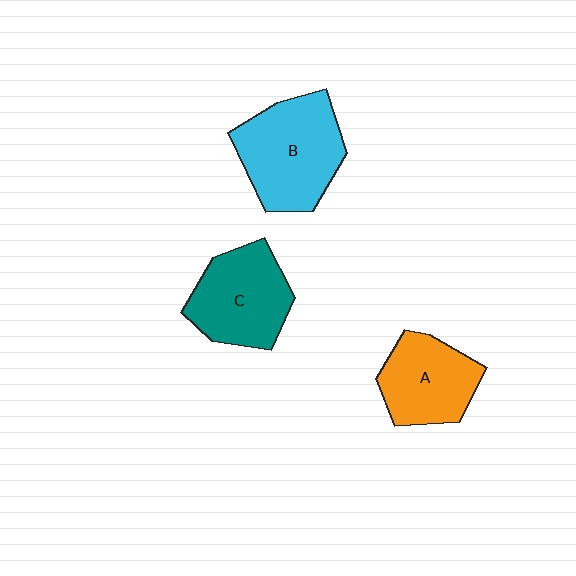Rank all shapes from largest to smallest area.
From largest to smallest: B (cyan), C (teal), A (orange).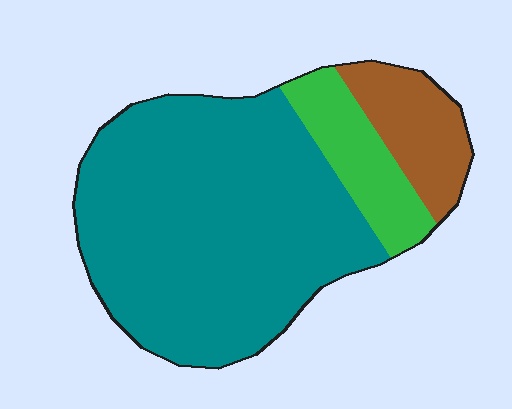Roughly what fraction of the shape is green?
Green covers 14% of the shape.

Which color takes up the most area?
Teal, at roughly 75%.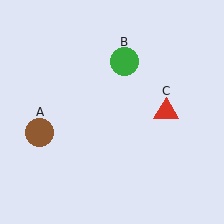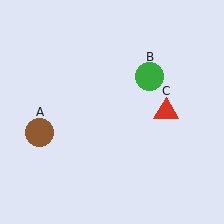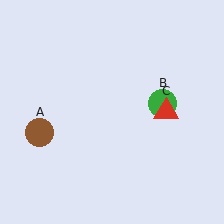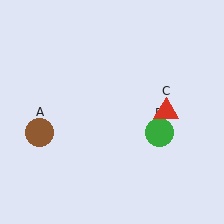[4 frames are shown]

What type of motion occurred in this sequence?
The green circle (object B) rotated clockwise around the center of the scene.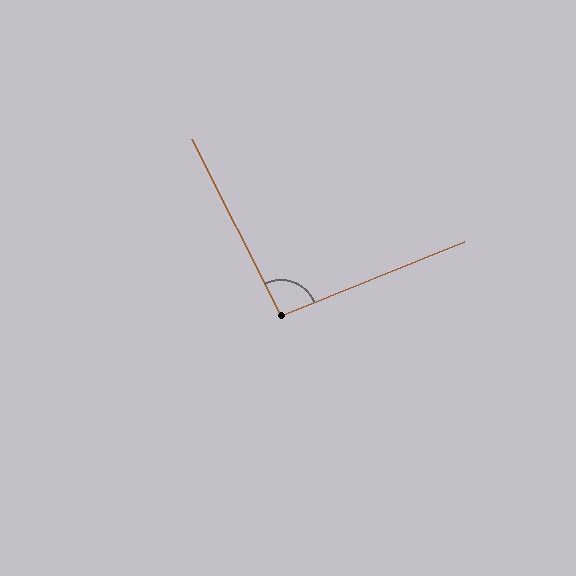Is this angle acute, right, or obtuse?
It is approximately a right angle.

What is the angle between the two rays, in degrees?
Approximately 95 degrees.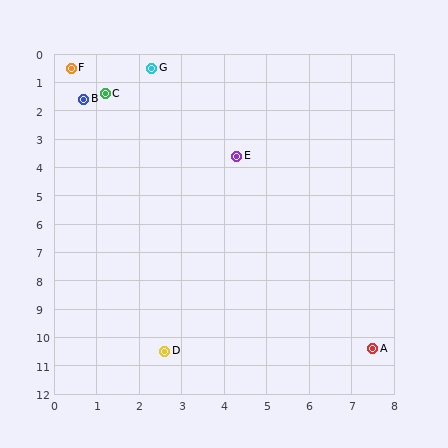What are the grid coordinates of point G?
Point G is at approximately (2.3, 0.5).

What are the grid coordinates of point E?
Point E is at approximately (4.3, 3.6).